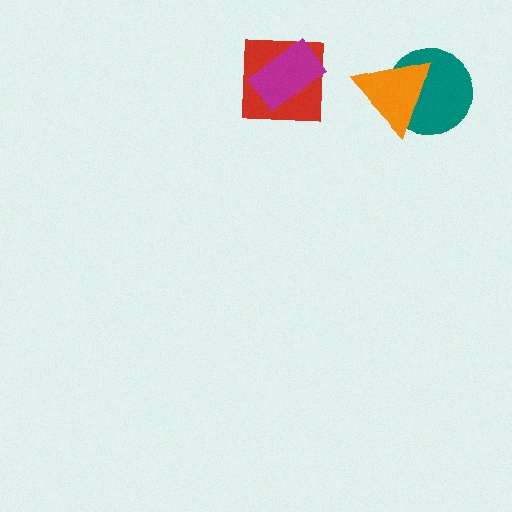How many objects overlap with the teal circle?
1 object overlaps with the teal circle.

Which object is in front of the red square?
The magenta rectangle is in front of the red square.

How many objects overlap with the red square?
1 object overlaps with the red square.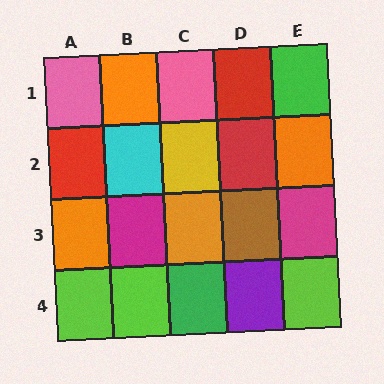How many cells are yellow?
1 cell is yellow.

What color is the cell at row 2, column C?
Yellow.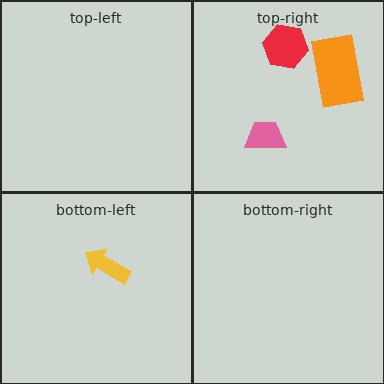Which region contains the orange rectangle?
The top-right region.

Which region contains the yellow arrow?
The bottom-left region.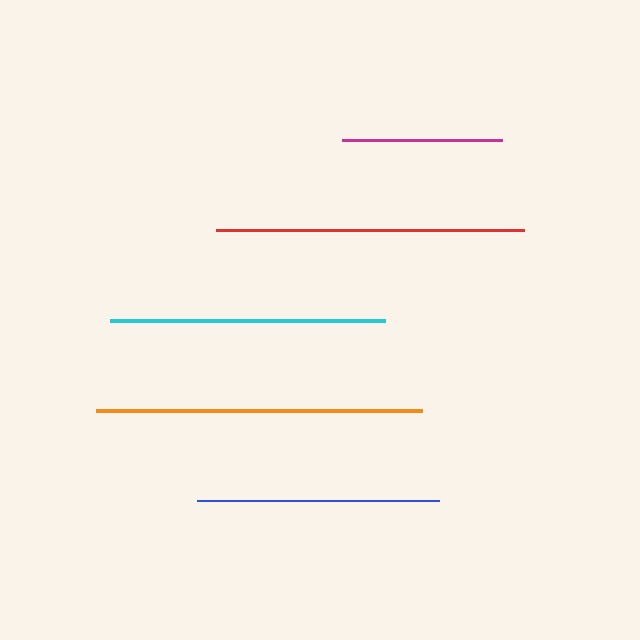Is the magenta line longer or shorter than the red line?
The red line is longer than the magenta line.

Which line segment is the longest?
The orange line is the longest at approximately 325 pixels.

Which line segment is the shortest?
The magenta line is the shortest at approximately 160 pixels.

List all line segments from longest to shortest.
From longest to shortest: orange, red, cyan, blue, magenta.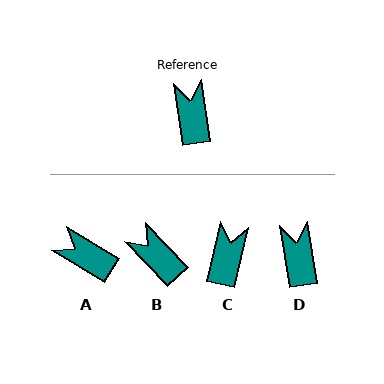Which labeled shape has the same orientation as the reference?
D.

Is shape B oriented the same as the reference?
No, it is off by about 35 degrees.